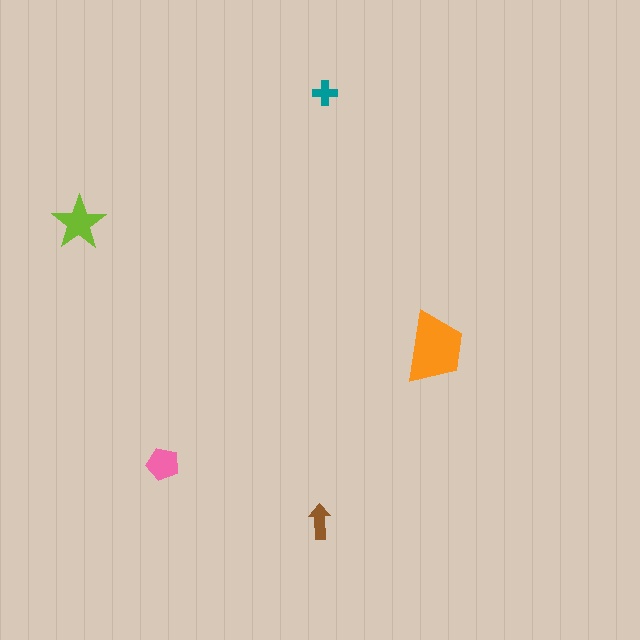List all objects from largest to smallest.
The orange trapezoid, the lime star, the pink pentagon, the brown arrow, the teal cross.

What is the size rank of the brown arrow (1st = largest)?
4th.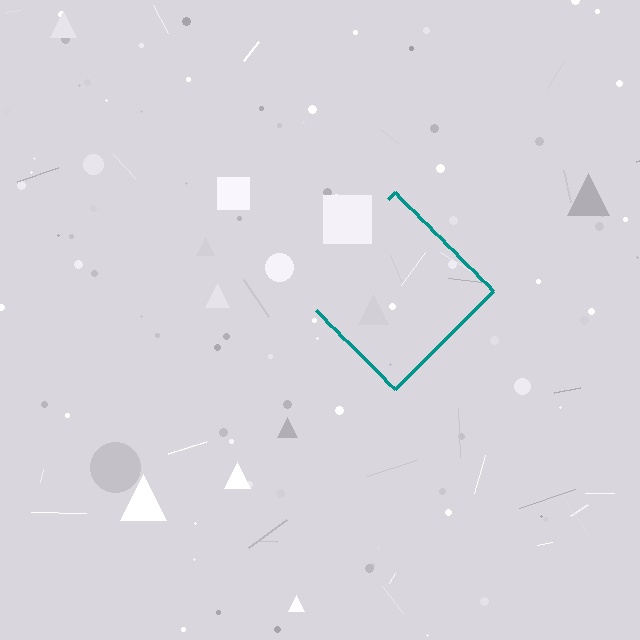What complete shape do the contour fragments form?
The contour fragments form a diamond.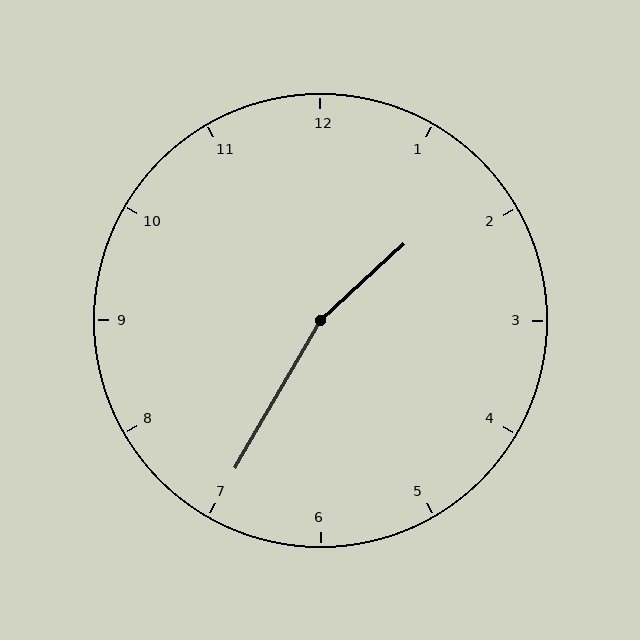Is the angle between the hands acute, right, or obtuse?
It is obtuse.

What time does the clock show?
1:35.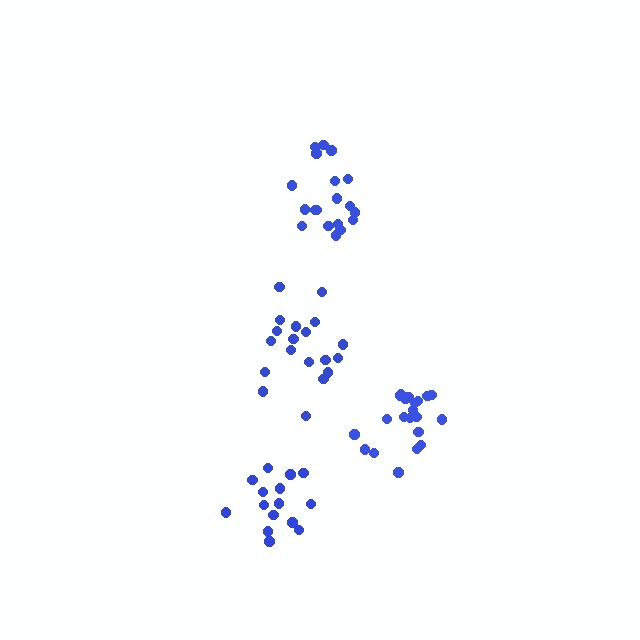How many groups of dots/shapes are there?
There are 4 groups.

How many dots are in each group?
Group 1: 19 dots, Group 2: 15 dots, Group 3: 19 dots, Group 4: 21 dots (74 total).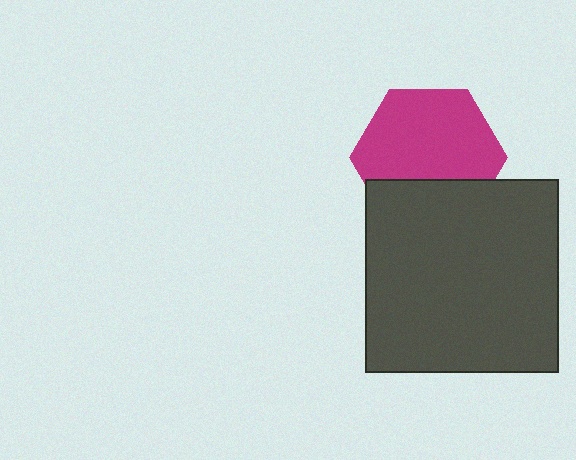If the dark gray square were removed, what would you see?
You would see the complete magenta hexagon.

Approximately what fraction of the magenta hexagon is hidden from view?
Roughly 30% of the magenta hexagon is hidden behind the dark gray square.